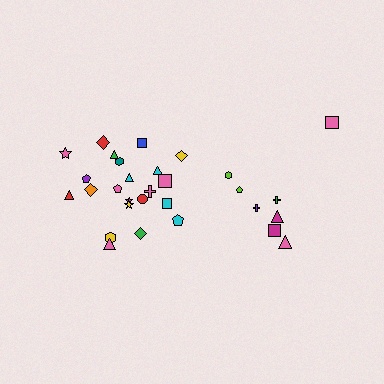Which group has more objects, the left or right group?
The left group.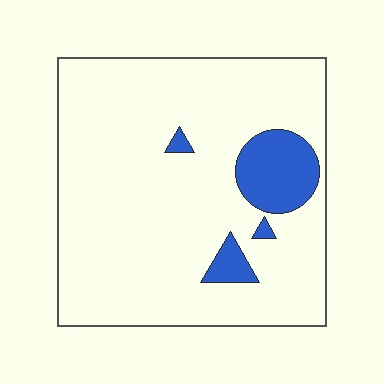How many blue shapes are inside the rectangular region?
4.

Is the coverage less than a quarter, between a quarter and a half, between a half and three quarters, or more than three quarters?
Less than a quarter.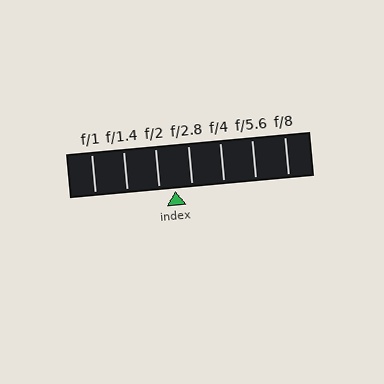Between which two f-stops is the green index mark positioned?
The index mark is between f/2 and f/2.8.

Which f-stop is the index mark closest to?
The index mark is closest to f/2.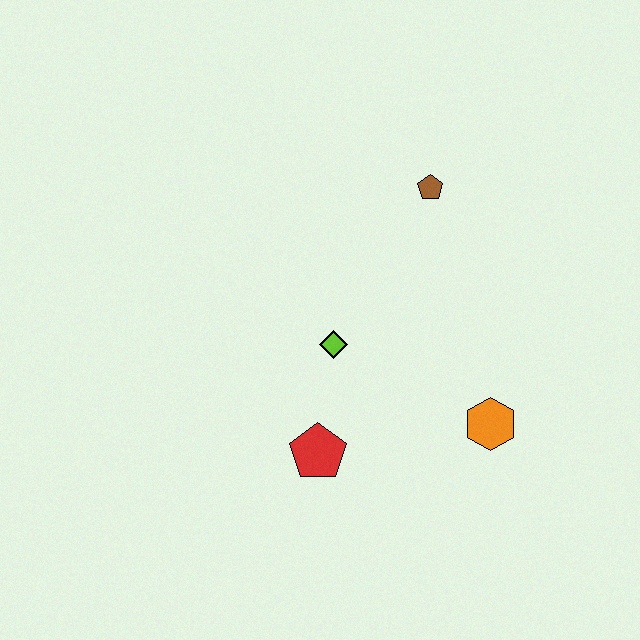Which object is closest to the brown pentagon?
The lime diamond is closest to the brown pentagon.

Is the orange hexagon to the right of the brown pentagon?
Yes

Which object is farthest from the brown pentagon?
The red pentagon is farthest from the brown pentagon.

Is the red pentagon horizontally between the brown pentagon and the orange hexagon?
No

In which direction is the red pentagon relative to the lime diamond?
The red pentagon is below the lime diamond.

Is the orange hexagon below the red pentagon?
No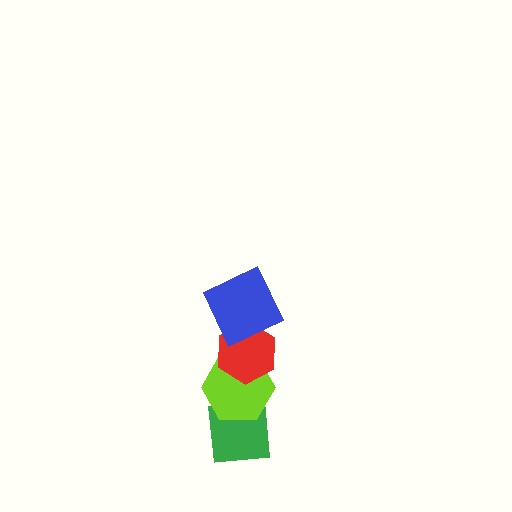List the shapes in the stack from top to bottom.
From top to bottom: the blue square, the red hexagon, the lime hexagon, the green square.